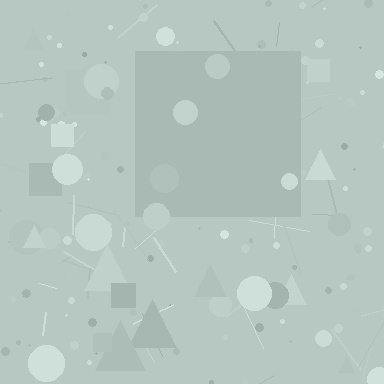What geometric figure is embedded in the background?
A square is embedded in the background.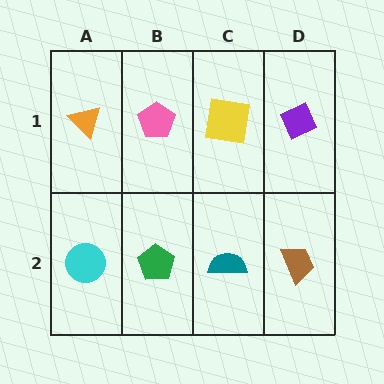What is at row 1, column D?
A purple diamond.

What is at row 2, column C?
A teal semicircle.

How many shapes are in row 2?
4 shapes.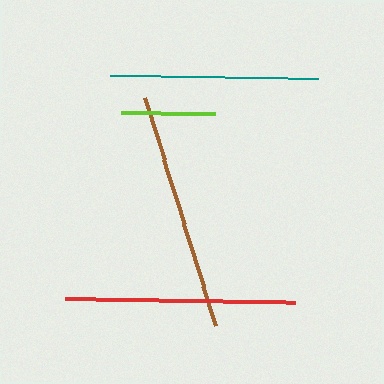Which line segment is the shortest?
The lime line is the shortest at approximately 94 pixels.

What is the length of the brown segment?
The brown segment is approximately 238 pixels long.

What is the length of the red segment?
The red segment is approximately 230 pixels long.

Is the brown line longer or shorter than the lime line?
The brown line is longer than the lime line.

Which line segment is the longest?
The brown line is the longest at approximately 238 pixels.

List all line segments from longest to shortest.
From longest to shortest: brown, red, teal, lime.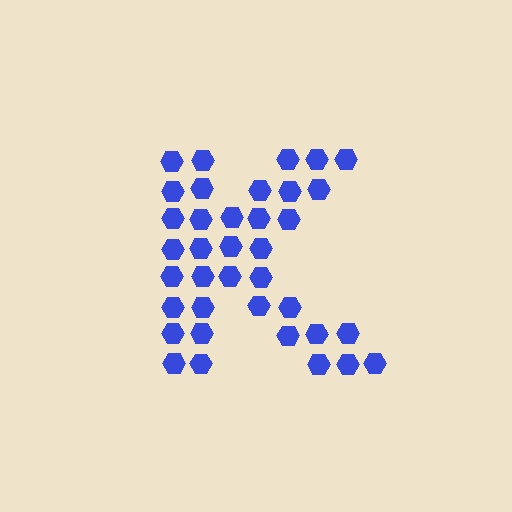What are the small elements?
The small elements are hexagons.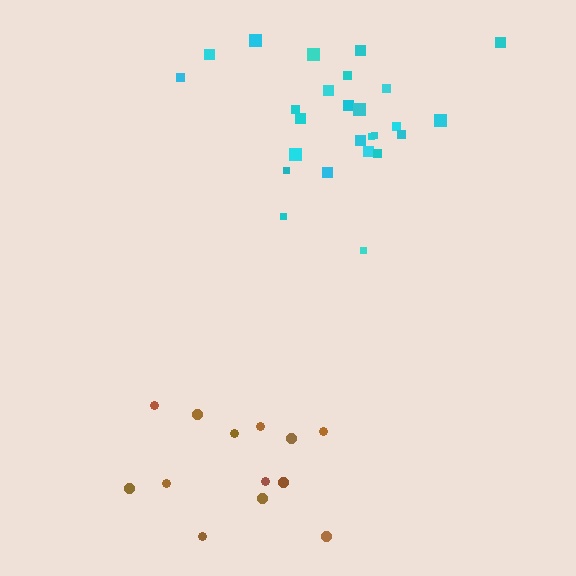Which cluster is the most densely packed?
Cyan.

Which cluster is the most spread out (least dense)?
Brown.